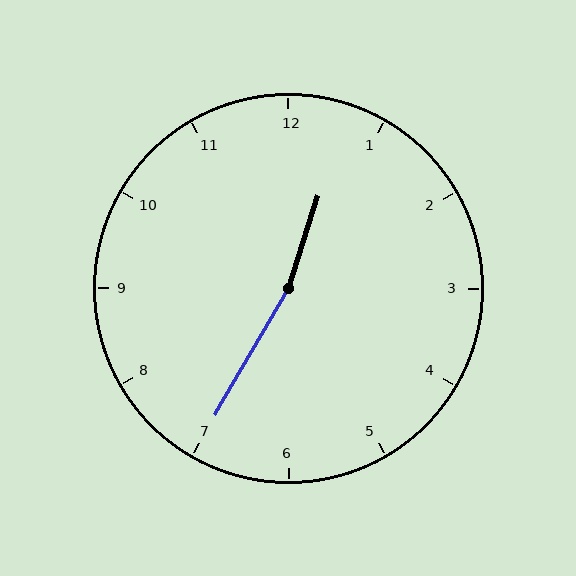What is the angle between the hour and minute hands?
Approximately 168 degrees.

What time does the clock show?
12:35.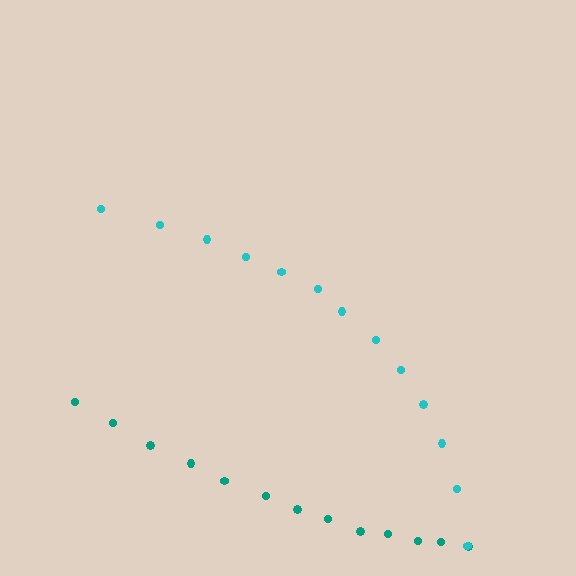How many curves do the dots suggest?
There are 2 distinct paths.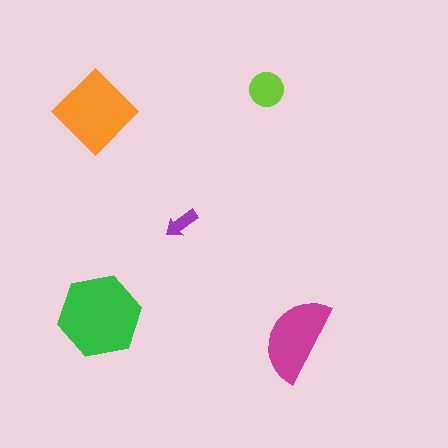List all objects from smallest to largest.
The purple arrow, the lime circle, the magenta semicircle, the orange diamond, the green hexagon.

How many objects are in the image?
There are 5 objects in the image.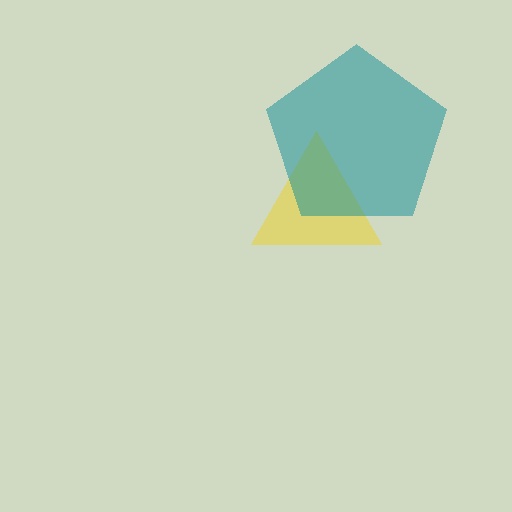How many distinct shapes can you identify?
There are 2 distinct shapes: a yellow triangle, a teal pentagon.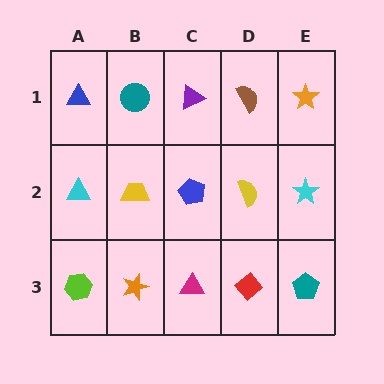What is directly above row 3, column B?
A yellow trapezoid.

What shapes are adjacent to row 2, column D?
A brown semicircle (row 1, column D), a red diamond (row 3, column D), a blue pentagon (row 2, column C), a cyan star (row 2, column E).